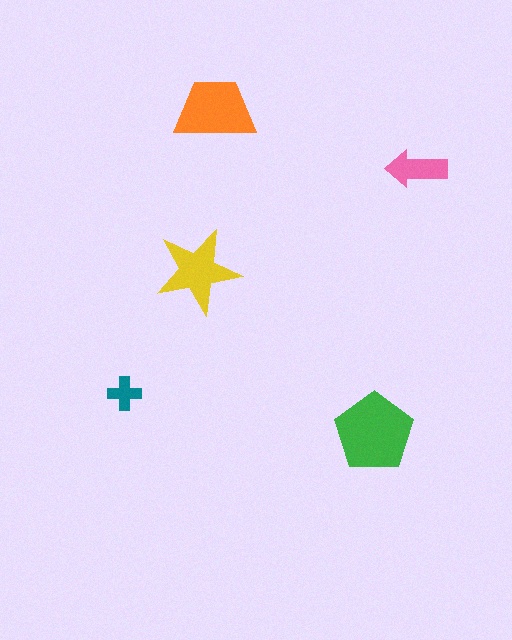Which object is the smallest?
The teal cross.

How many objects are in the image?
There are 5 objects in the image.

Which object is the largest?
The green pentagon.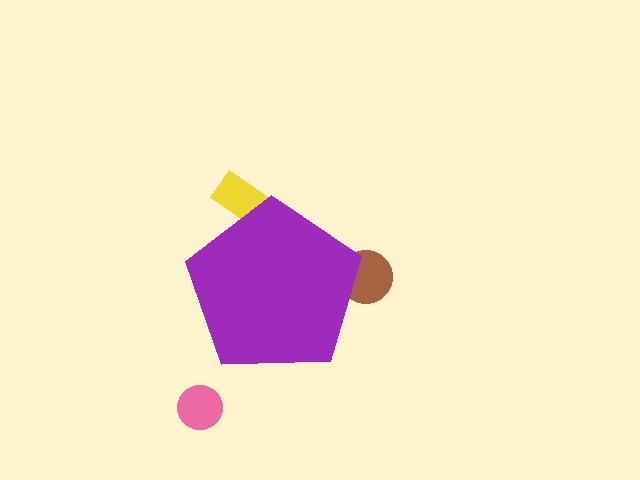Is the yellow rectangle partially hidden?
Yes, the yellow rectangle is partially hidden behind the purple pentagon.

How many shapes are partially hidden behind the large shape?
2 shapes are partially hidden.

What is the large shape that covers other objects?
A purple pentagon.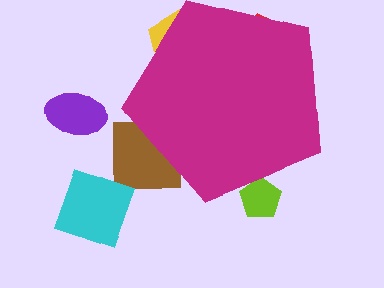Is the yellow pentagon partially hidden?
Yes, the yellow pentagon is partially hidden behind the magenta pentagon.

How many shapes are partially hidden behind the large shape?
4 shapes are partially hidden.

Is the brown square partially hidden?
Yes, the brown square is partially hidden behind the magenta pentagon.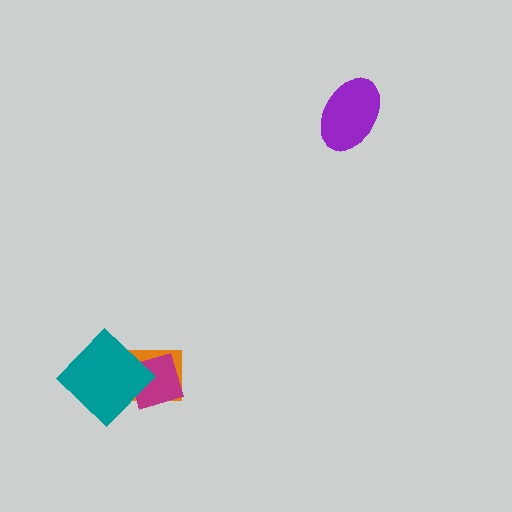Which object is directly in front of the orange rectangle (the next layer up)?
The magenta diamond is directly in front of the orange rectangle.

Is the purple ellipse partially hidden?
No, no other shape covers it.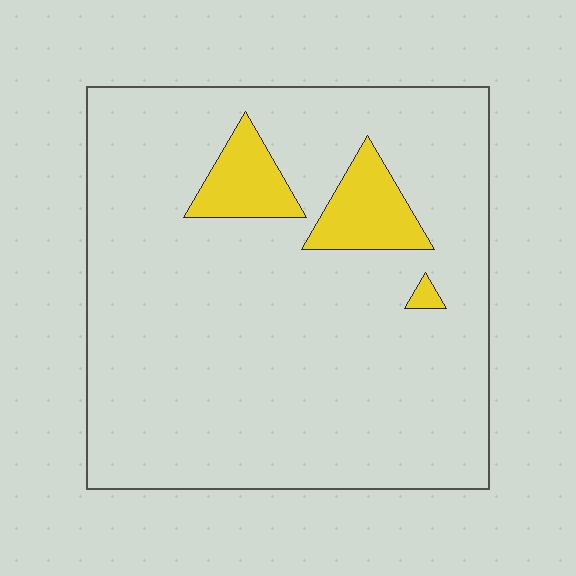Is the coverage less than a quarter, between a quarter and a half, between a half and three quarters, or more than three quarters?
Less than a quarter.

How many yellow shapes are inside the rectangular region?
3.